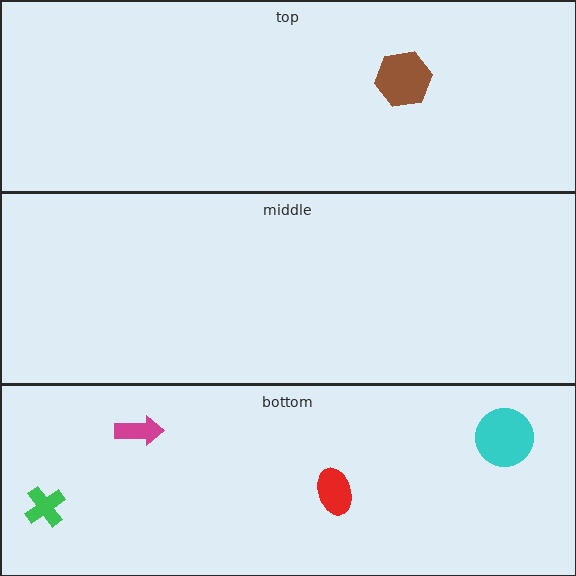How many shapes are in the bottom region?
4.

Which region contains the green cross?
The bottom region.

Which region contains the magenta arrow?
The bottom region.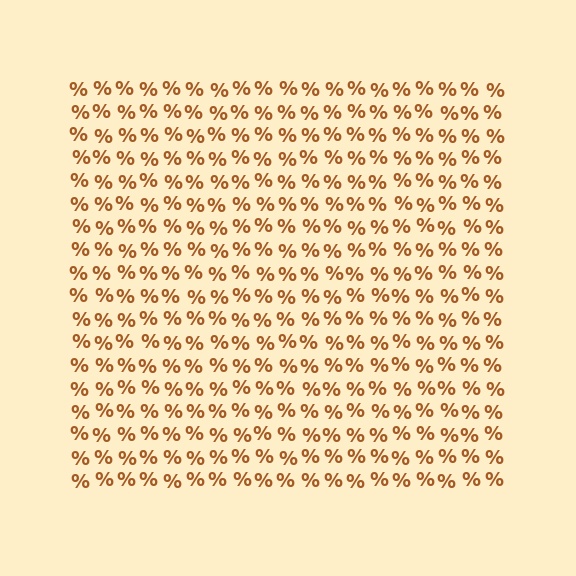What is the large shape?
The large shape is a square.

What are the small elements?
The small elements are percent signs.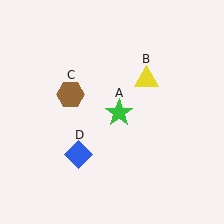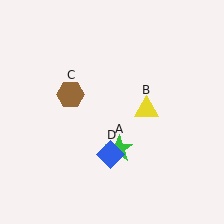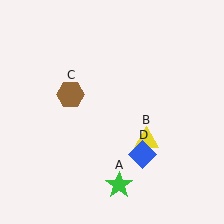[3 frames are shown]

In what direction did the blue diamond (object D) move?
The blue diamond (object D) moved right.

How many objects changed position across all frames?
3 objects changed position: green star (object A), yellow triangle (object B), blue diamond (object D).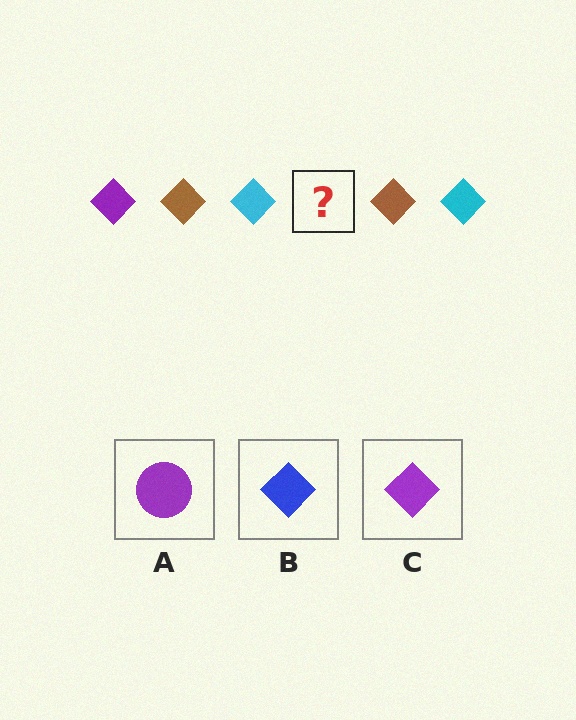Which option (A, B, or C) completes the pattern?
C.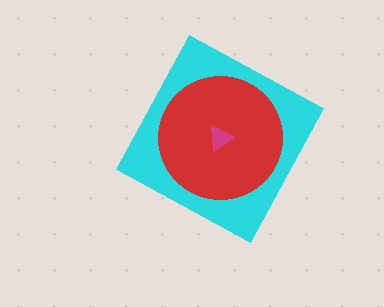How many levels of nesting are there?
3.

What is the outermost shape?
The cyan diamond.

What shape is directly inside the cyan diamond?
The red circle.